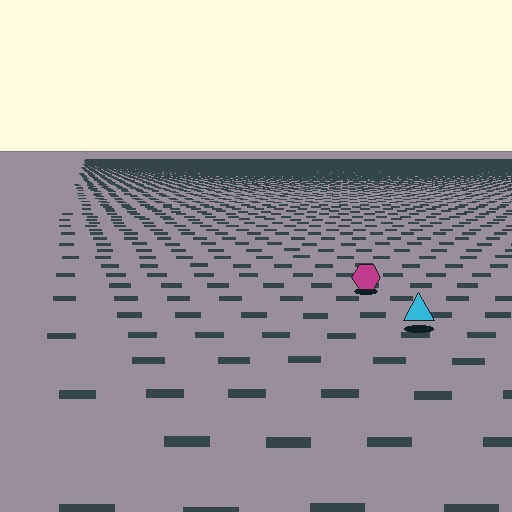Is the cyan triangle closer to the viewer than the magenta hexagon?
Yes. The cyan triangle is closer — you can tell from the texture gradient: the ground texture is coarser near it.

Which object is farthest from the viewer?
The magenta hexagon is farthest from the viewer. It appears smaller and the ground texture around it is denser.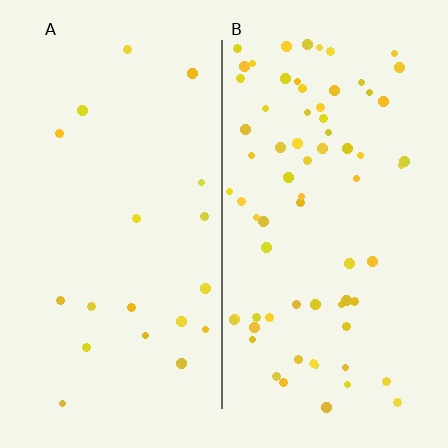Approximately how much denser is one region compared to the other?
Approximately 3.7× — region B over region A.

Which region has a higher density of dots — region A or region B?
B (the right).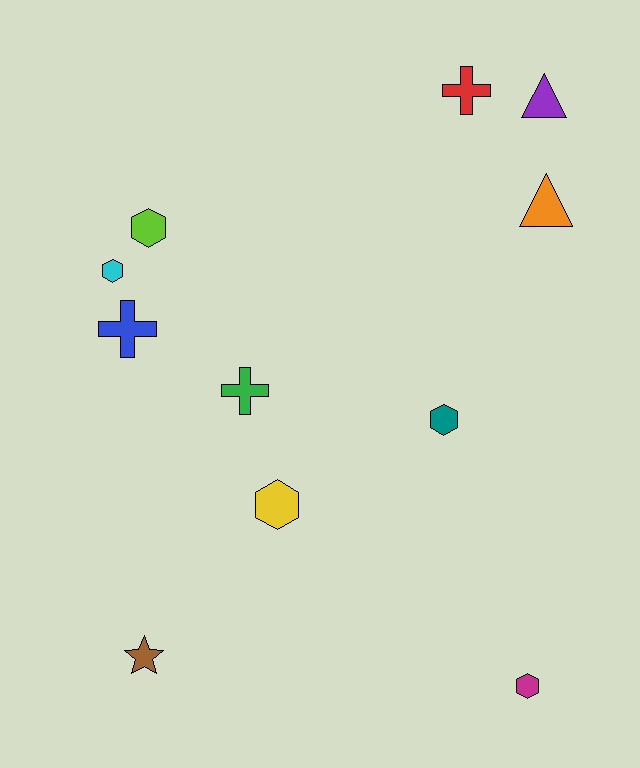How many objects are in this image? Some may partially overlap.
There are 11 objects.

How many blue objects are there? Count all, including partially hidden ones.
There is 1 blue object.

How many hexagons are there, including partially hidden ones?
There are 5 hexagons.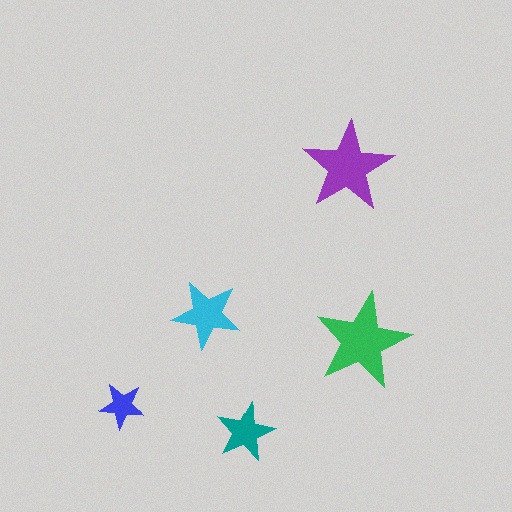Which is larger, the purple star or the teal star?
The purple one.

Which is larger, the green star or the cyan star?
The green one.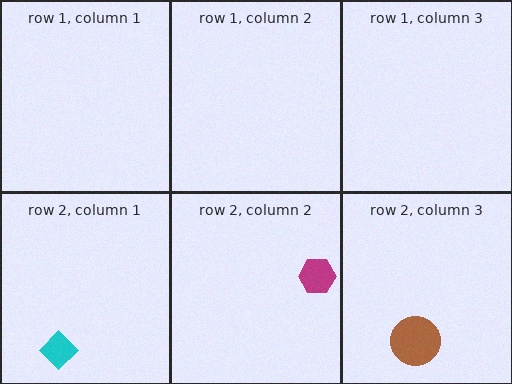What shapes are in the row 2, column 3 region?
The brown circle.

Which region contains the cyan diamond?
The row 2, column 1 region.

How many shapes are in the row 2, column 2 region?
1.